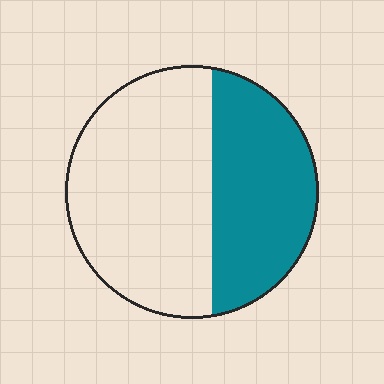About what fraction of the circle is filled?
About two fifths (2/5).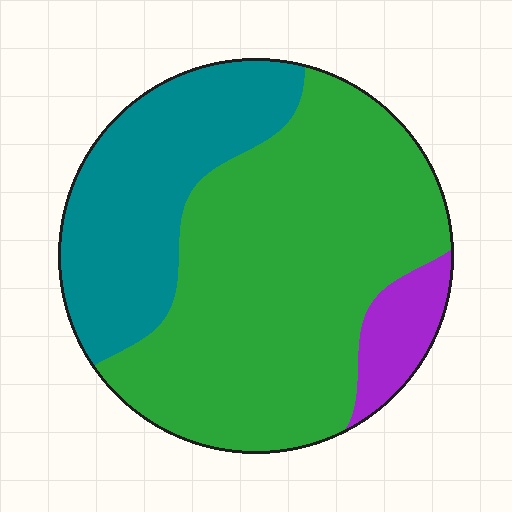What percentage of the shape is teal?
Teal takes up about one third (1/3) of the shape.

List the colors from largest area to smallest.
From largest to smallest: green, teal, purple.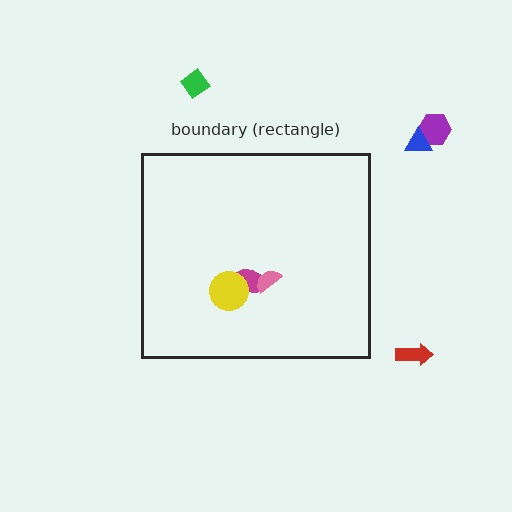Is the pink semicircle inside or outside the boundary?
Inside.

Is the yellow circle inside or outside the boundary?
Inside.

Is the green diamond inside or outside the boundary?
Outside.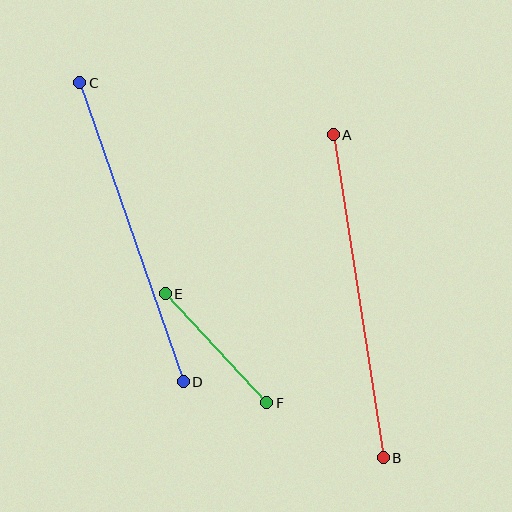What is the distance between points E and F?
The distance is approximately 149 pixels.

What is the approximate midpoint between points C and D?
The midpoint is at approximately (132, 232) pixels.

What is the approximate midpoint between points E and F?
The midpoint is at approximately (216, 348) pixels.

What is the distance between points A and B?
The distance is approximately 327 pixels.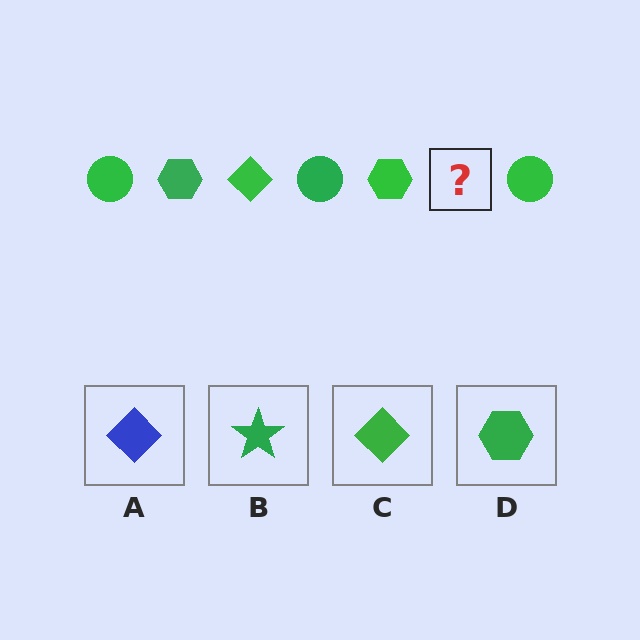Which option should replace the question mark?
Option C.